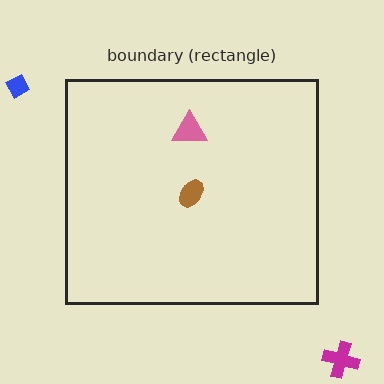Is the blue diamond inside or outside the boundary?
Outside.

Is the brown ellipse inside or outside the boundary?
Inside.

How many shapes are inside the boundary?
2 inside, 2 outside.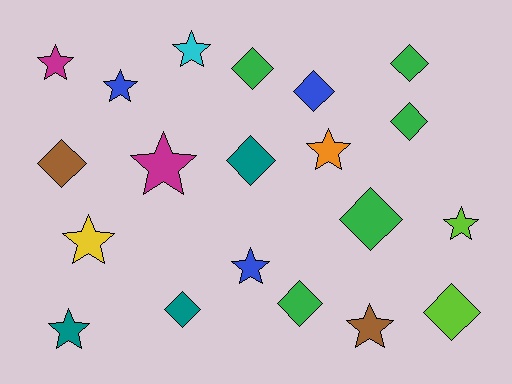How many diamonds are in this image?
There are 10 diamonds.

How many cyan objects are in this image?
There is 1 cyan object.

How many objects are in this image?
There are 20 objects.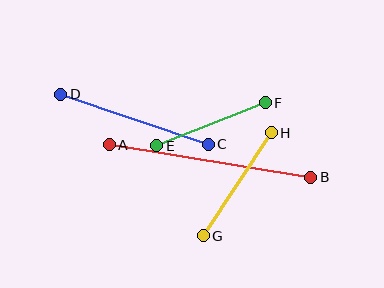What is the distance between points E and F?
The distance is approximately 117 pixels.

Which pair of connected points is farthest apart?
Points A and B are farthest apart.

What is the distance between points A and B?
The distance is approximately 204 pixels.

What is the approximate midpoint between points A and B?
The midpoint is at approximately (210, 161) pixels.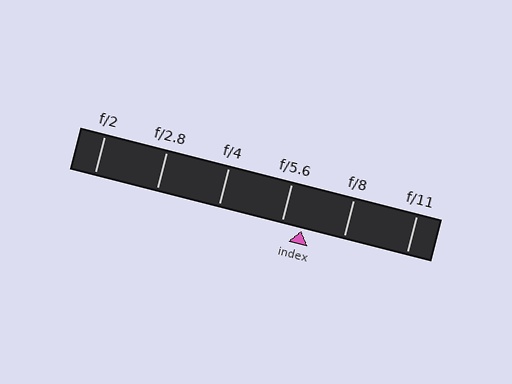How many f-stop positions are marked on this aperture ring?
There are 6 f-stop positions marked.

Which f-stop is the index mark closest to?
The index mark is closest to f/5.6.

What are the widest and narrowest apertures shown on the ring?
The widest aperture shown is f/2 and the narrowest is f/11.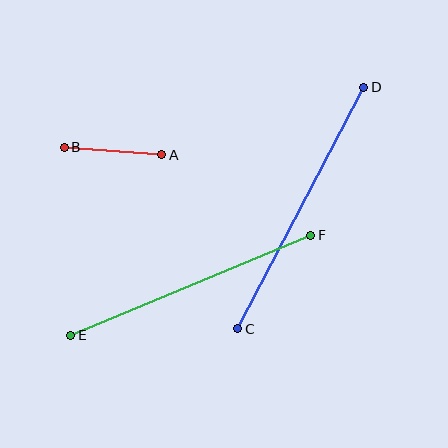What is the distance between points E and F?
The distance is approximately 260 pixels.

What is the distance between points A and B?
The distance is approximately 98 pixels.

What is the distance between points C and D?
The distance is approximately 272 pixels.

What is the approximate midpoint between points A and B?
The midpoint is at approximately (113, 151) pixels.